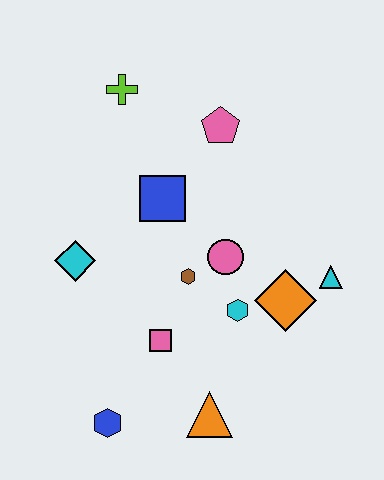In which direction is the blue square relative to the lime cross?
The blue square is below the lime cross.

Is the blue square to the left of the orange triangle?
Yes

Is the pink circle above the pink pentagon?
No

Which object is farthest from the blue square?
The blue hexagon is farthest from the blue square.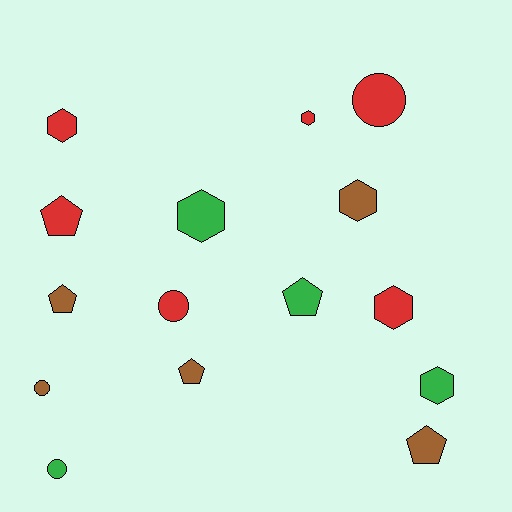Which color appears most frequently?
Red, with 6 objects.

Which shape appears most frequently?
Hexagon, with 6 objects.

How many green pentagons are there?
There is 1 green pentagon.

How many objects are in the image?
There are 15 objects.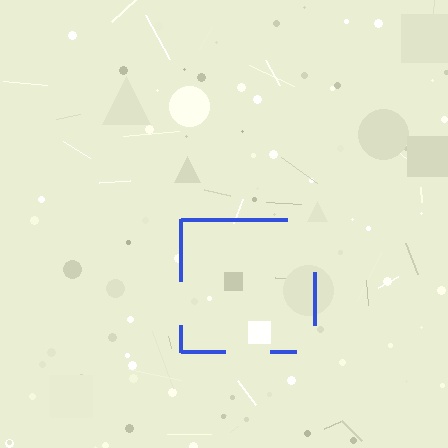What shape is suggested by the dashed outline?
The dashed outline suggests a square.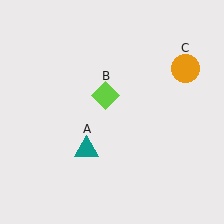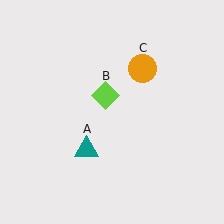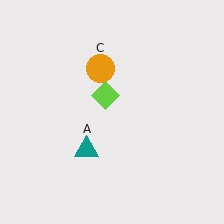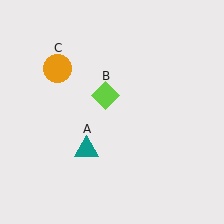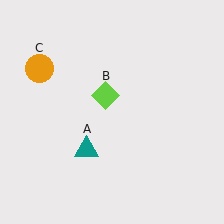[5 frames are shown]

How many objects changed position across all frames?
1 object changed position: orange circle (object C).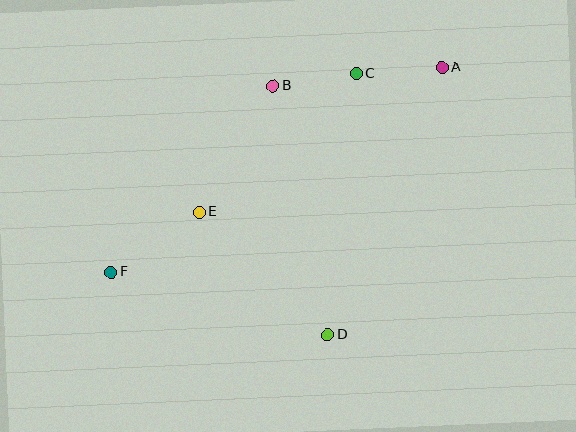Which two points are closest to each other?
Points B and C are closest to each other.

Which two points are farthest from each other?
Points A and F are farthest from each other.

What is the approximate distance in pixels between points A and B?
The distance between A and B is approximately 170 pixels.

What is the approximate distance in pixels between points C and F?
The distance between C and F is approximately 316 pixels.